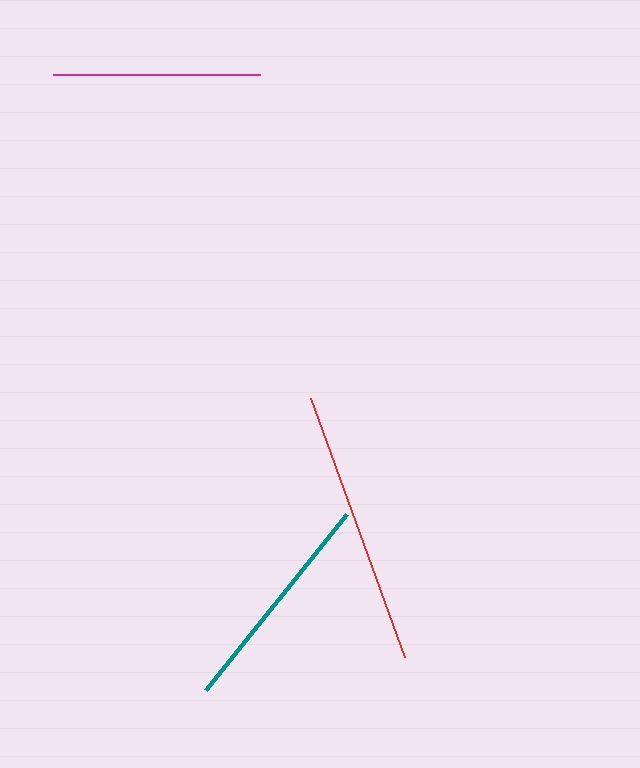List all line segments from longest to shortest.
From longest to shortest: red, teal, magenta.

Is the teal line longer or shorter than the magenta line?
The teal line is longer than the magenta line.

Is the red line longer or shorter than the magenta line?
The red line is longer than the magenta line.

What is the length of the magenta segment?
The magenta segment is approximately 206 pixels long.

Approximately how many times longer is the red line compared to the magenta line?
The red line is approximately 1.3 times the length of the magenta line.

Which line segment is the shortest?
The magenta line is the shortest at approximately 206 pixels.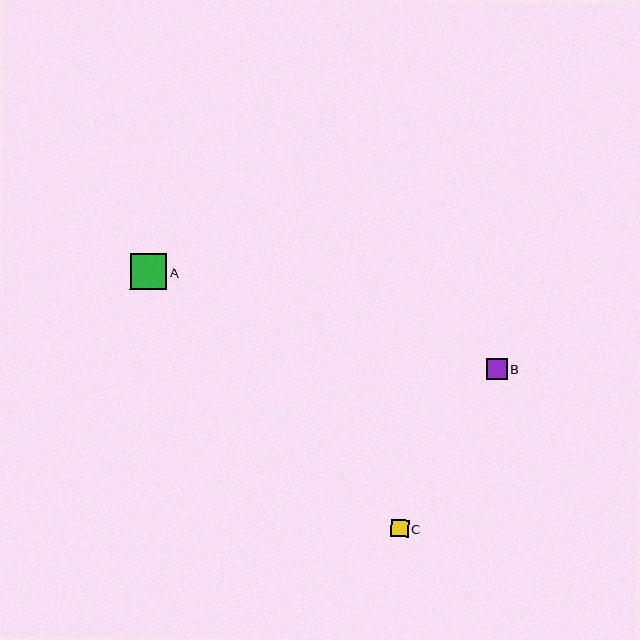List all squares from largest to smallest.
From largest to smallest: A, B, C.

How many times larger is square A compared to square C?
Square A is approximately 2.1 times the size of square C.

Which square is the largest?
Square A is the largest with a size of approximately 36 pixels.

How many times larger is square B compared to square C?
Square B is approximately 1.2 times the size of square C.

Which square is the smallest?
Square C is the smallest with a size of approximately 17 pixels.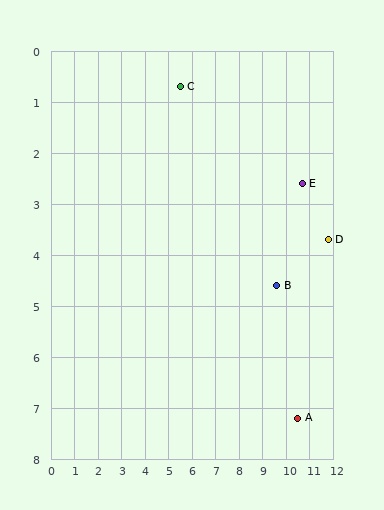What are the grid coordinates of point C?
Point C is at approximately (5.5, 0.7).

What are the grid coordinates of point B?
Point B is at approximately (9.6, 4.6).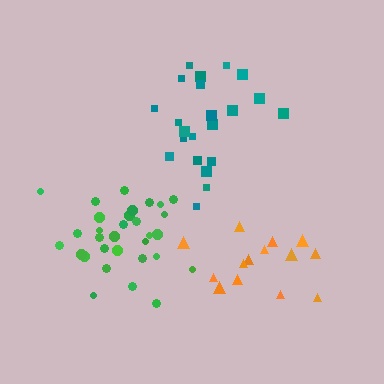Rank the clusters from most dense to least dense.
green, teal, orange.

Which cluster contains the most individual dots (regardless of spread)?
Green (33).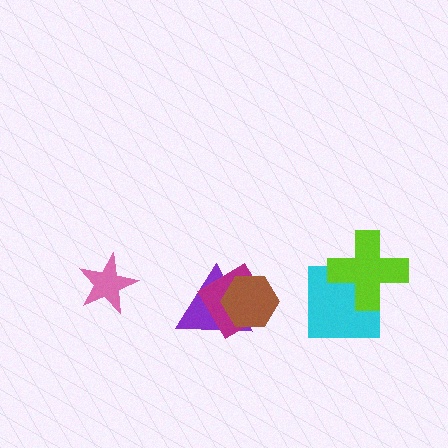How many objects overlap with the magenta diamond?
2 objects overlap with the magenta diamond.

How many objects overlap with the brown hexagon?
2 objects overlap with the brown hexagon.